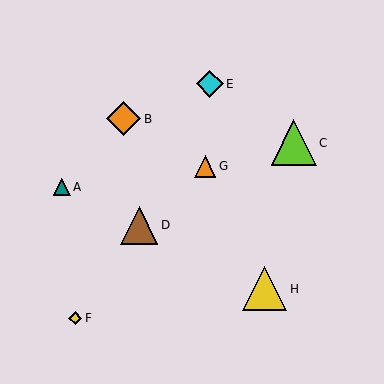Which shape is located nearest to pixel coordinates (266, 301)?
The yellow triangle (labeled H) at (265, 289) is nearest to that location.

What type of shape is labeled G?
Shape G is an orange triangle.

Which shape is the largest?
The lime triangle (labeled C) is the largest.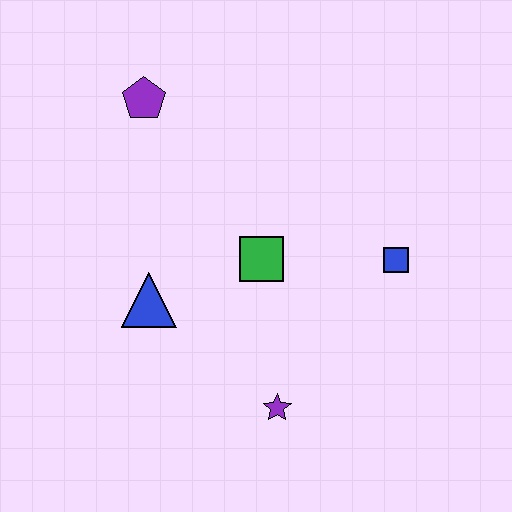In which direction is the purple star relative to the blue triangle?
The purple star is to the right of the blue triangle.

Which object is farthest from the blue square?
The purple pentagon is farthest from the blue square.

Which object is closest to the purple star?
The green square is closest to the purple star.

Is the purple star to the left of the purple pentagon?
No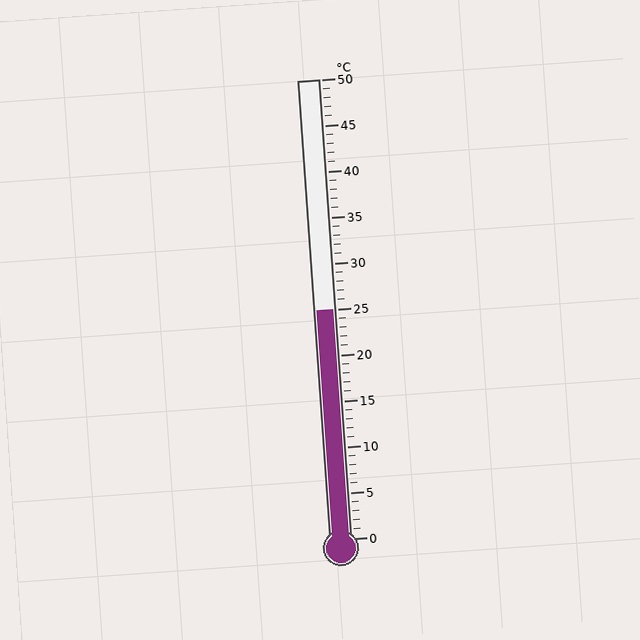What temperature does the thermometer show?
The thermometer shows approximately 25°C.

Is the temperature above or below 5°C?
The temperature is above 5°C.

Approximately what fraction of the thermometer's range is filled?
The thermometer is filled to approximately 50% of its range.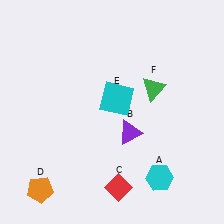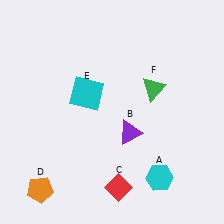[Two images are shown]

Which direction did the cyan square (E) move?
The cyan square (E) moved left.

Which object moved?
The cyan square (E) moved left.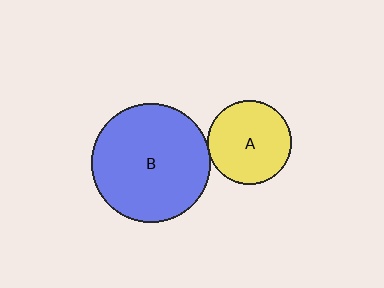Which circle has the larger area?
Circle B (blue).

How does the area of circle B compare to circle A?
Approximately 2.0 times.